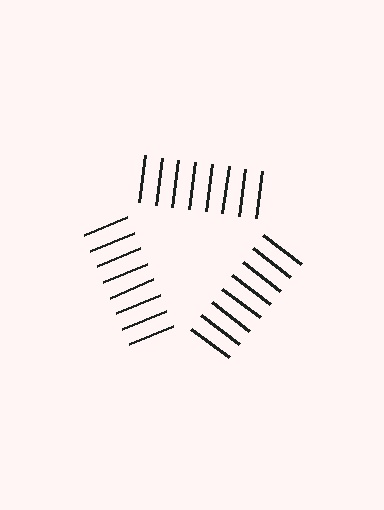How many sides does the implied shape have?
3 sides — the line-ends trace a triangle.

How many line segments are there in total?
24 — 8 along each of the 3 edges.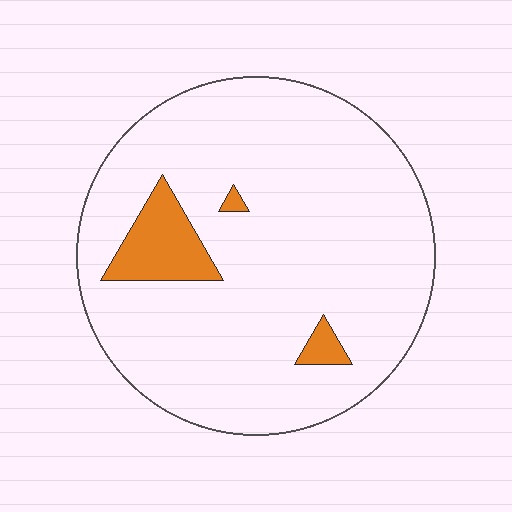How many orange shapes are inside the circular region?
3.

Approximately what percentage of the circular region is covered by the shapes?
Approximately 10%.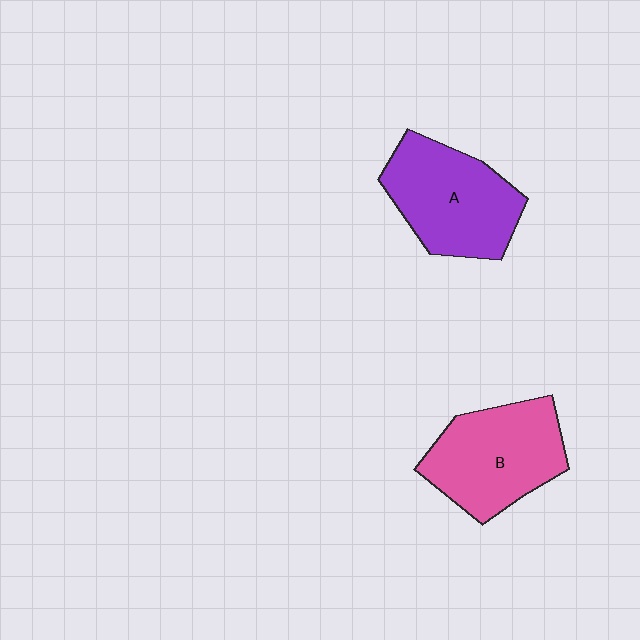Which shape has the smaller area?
Shape B (pink).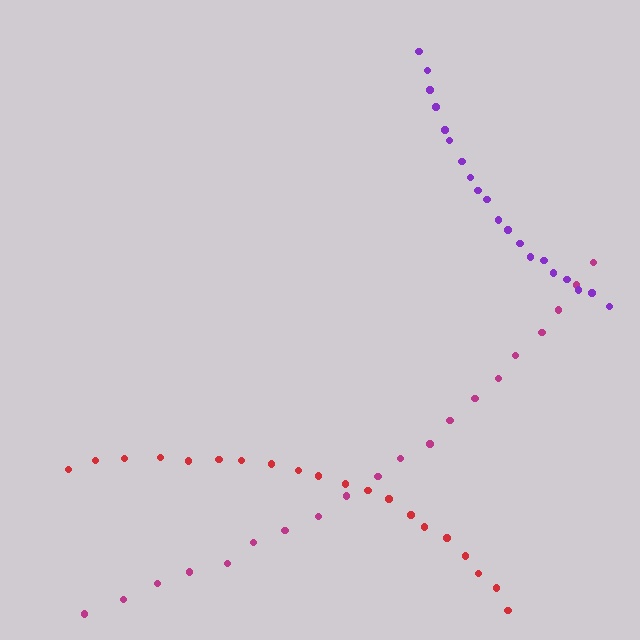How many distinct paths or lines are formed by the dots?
There are 3 distinct paths.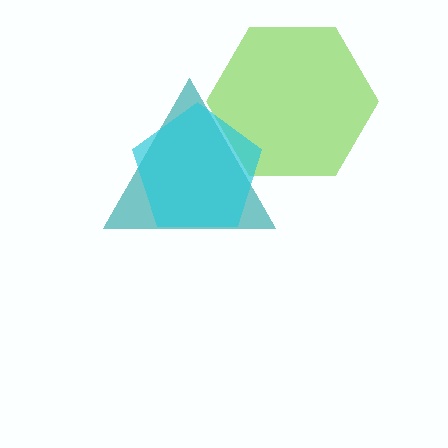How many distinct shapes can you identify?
There are 3 distinct shapes: a teal triangle, a lime hexagon, a cyan pentagon.